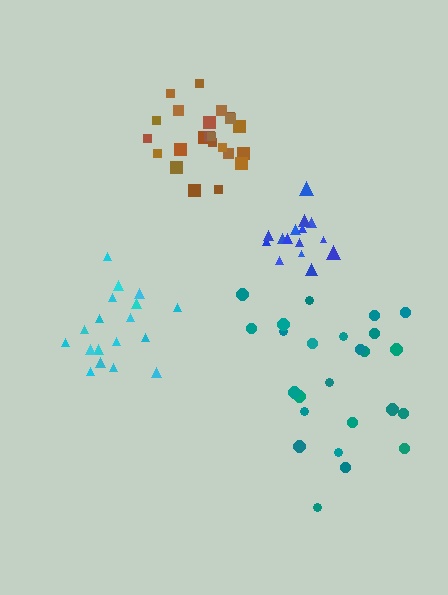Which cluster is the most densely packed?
Blue.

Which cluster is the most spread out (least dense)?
Teal.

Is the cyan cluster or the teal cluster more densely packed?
Cyan.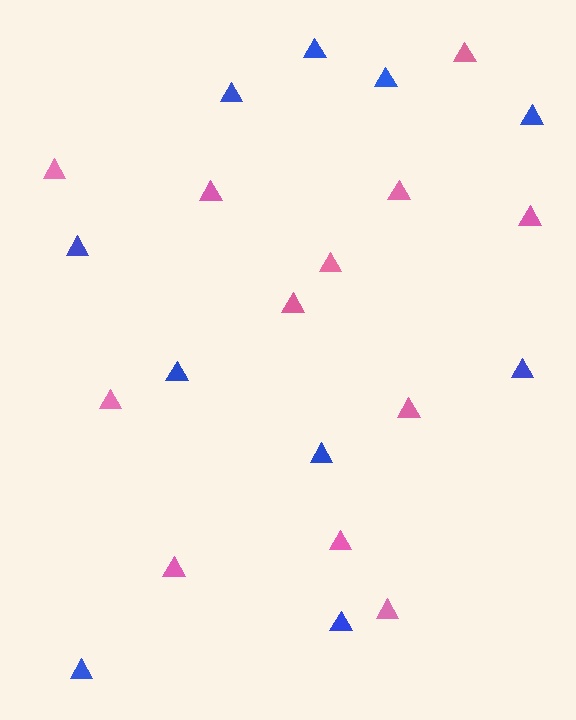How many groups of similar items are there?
There are 2 groups: one group of blue triangles (10) and one group of pink triangles (12).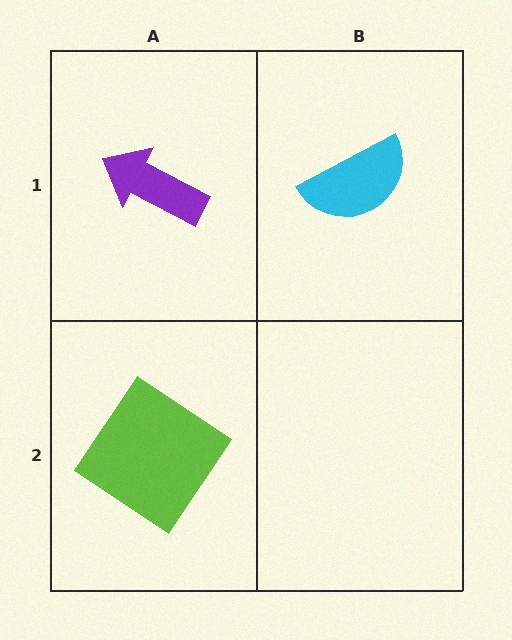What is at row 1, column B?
A cyan semicircle.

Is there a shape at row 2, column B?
No, that cell is empty.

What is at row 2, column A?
A lime diamond.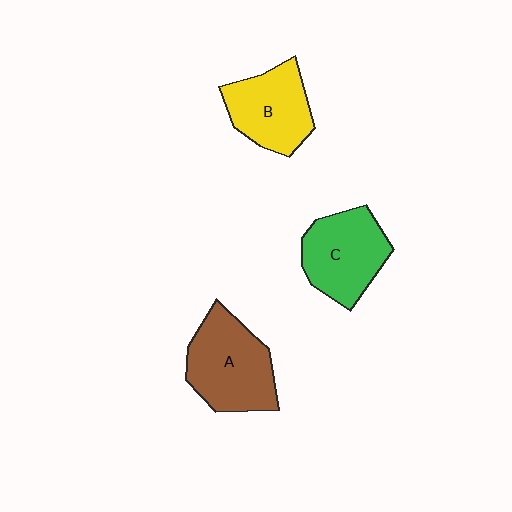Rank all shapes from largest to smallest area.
From largest to smallest: A (brown), C (green), B (yellow).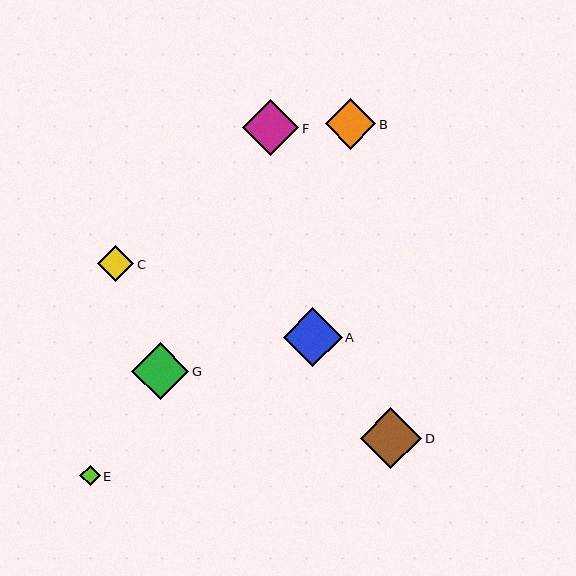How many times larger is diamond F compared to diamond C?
Diamond F is approximately 1.6 times the size of diamond C.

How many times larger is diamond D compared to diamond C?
Diamond D is approximately 1.7 times the size of diamond C.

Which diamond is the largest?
Diamond D is the largest with a size of approximately 62 pixels.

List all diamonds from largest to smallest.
From largest to smallest: D, A, G, F, B, C, E.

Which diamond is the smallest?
Diamond E is the smallest with a size of approximately 20 pixels.